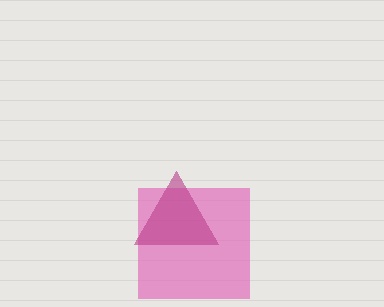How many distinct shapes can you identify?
There are 2 distinct shapes: a pink square, a magenta triangle.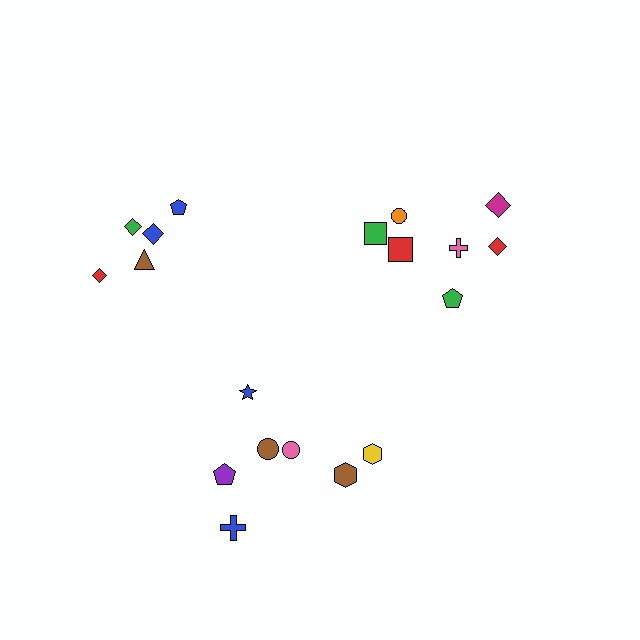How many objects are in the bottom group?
There are 7 objects.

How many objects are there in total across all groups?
There are 19 objects.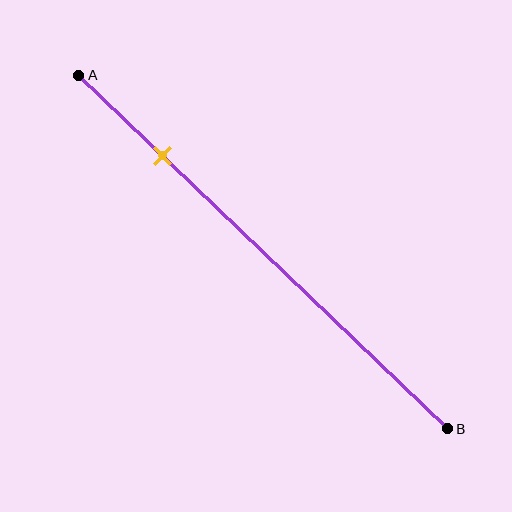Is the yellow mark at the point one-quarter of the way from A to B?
Yes, the mark is approximately at the one-quarter point.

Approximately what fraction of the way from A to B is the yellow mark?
The yellow mark is approximately 25% of the way from A to B.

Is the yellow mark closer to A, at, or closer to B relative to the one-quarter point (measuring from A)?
The yellow mark is approximately at the one-quarter point of segment AB.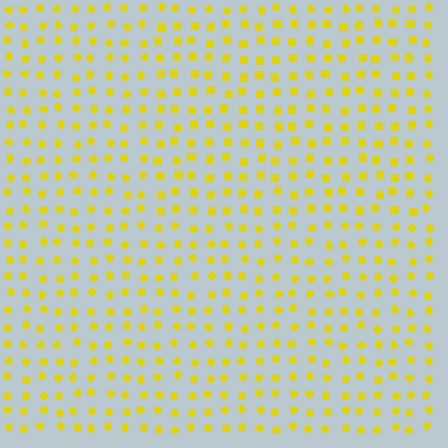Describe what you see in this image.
The image is filled with small yellow elements arranged in a uniform grid. A rectangle-shaped region contains squares, while the surrounding area contains circles. The boundary is defined purely by the change in element shape.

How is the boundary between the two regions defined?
The boundary is defined by a change in element shape: squares inside vs. circles outside. All elements share the same color and spacing.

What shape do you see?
I see a rectangle.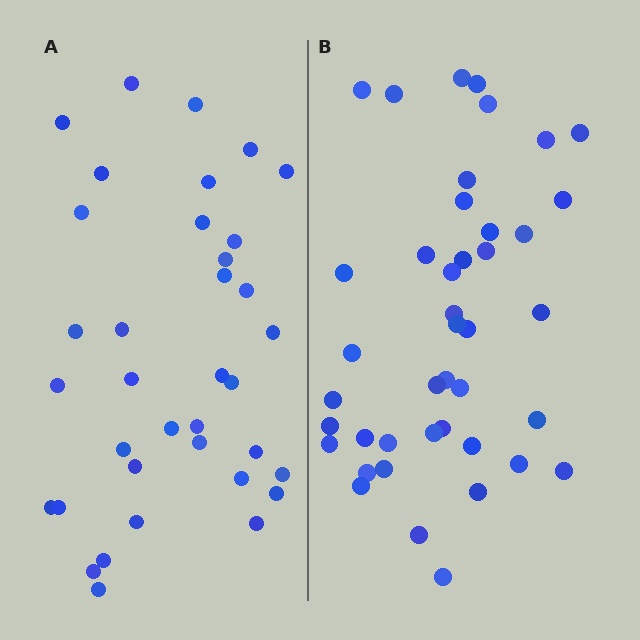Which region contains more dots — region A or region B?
Region B (the right region) has more dots.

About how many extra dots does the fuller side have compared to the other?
Region B has about 6 more dots than region A.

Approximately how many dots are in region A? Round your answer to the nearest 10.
About 40 dots. (The exact count is 36, which rounds to 40.)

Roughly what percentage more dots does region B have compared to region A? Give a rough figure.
About 15% more.